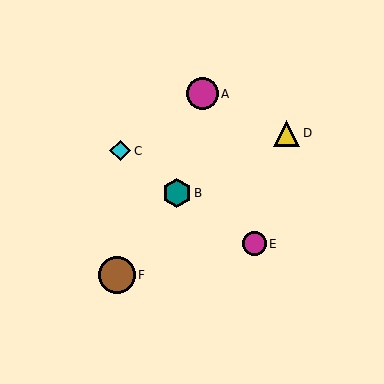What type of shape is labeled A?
Shape A is a magenta circle.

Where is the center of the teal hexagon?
The center of the teal hexagon is at (177, 193).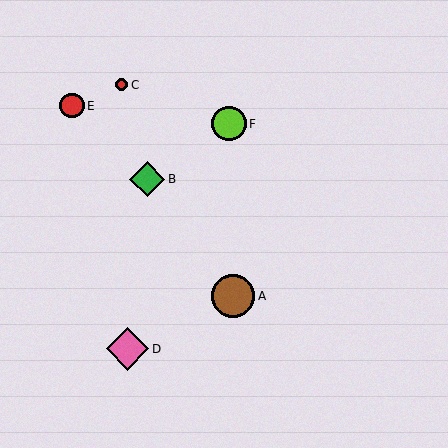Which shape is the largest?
The brown circle (labeled A) is the largest.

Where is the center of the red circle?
The center of the red circle is at (122, 85).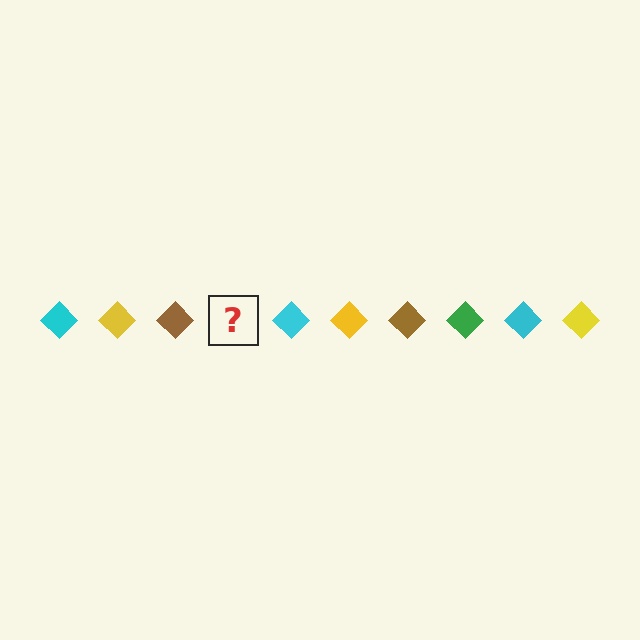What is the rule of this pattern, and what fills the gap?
The rule is that the pattern cycles through cyan, yellow, brown, green diamonds. The gap should be filled with a green diamond.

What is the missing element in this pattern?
The missing element is a green diamond.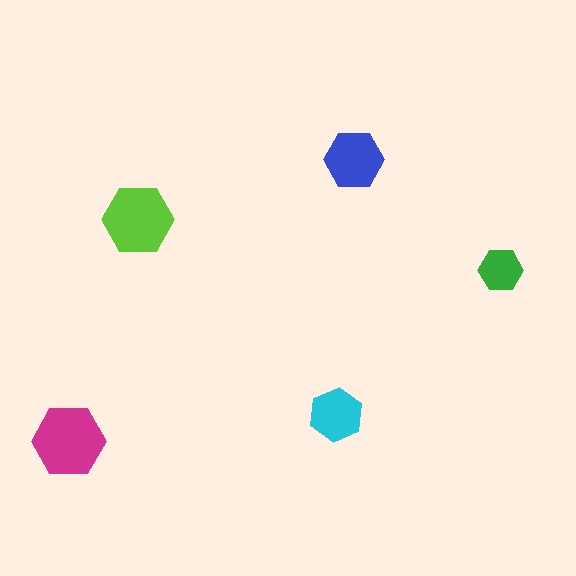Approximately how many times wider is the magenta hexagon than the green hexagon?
About 1.5 times wider.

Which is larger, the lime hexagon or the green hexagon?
The lime one.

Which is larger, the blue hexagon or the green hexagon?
The blue one.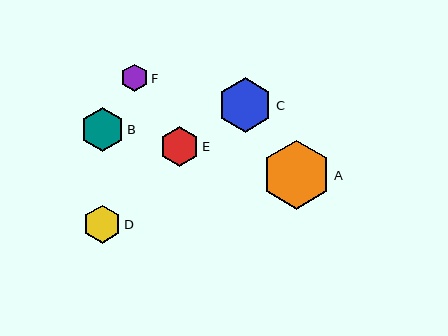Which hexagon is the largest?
Hexagon A is the largest with a size of approximately 69 pixels.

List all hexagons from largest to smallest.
From largest to smallest: A, C, B, E, D, F.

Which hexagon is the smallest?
Hexagon F is the smallest with a size of approximately 27 pixels.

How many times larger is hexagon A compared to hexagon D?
Hexagon A is approximately 1.8 times the size of hexagon D.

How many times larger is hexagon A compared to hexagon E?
Hexagon A is approximately 1.7 times the size of hexagon E.